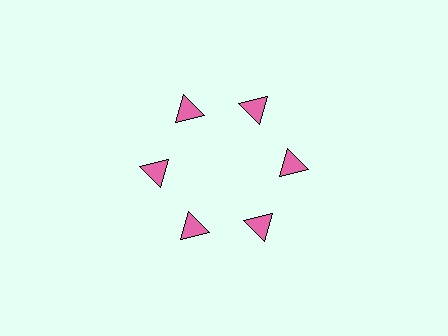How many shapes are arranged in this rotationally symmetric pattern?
There are 6 shapes, arranged in 6 groups of 1.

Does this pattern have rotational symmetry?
Yes, this pattern has 6-fold rotational symmetry. It looks the same after rotating 60 degrees around the center.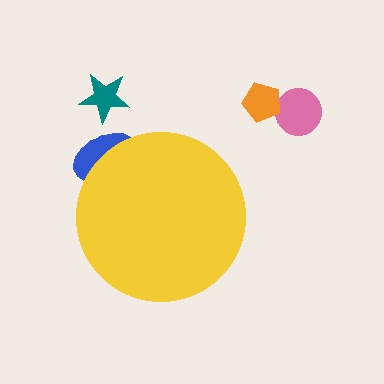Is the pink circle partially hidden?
No, the pink circle is fully visible.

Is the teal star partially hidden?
No, the teal star is fully visible.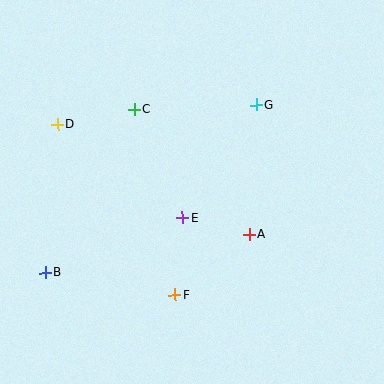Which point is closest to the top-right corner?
Point G is closest to the top-right corner.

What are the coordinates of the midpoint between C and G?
The midpoint between C and G is at (195, 107).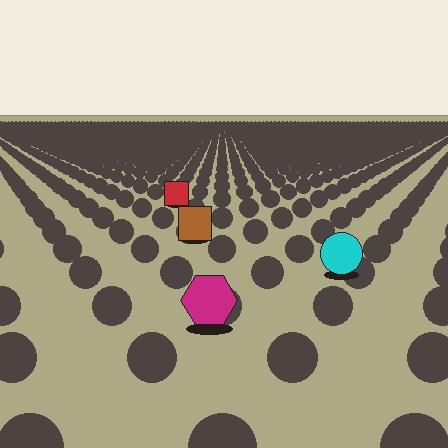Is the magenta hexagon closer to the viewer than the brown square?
Yes. The magenta hexagon is closer — you can tell from the texture gradient: the ground texture is coarser near it.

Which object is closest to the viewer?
The magenta hexagon is closest. The texture marks near it are larger and more spread out.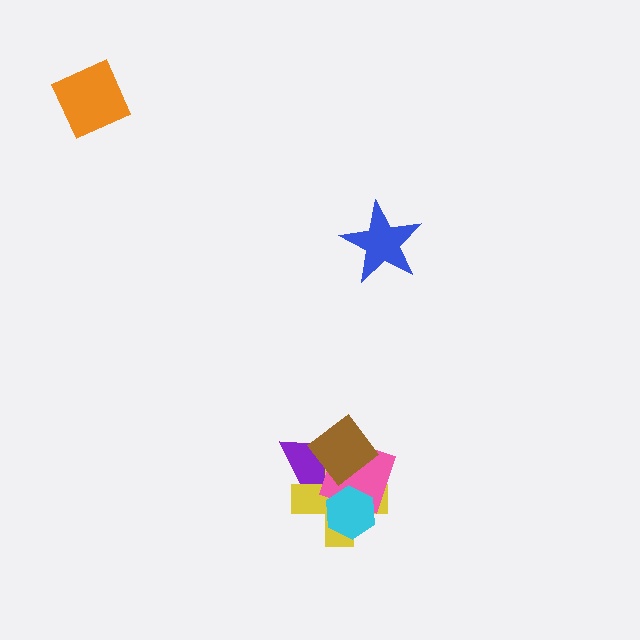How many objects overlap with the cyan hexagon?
2 objects overlap with the cyan hexagon.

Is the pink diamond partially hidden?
Yes, it is partially covered by another shape.